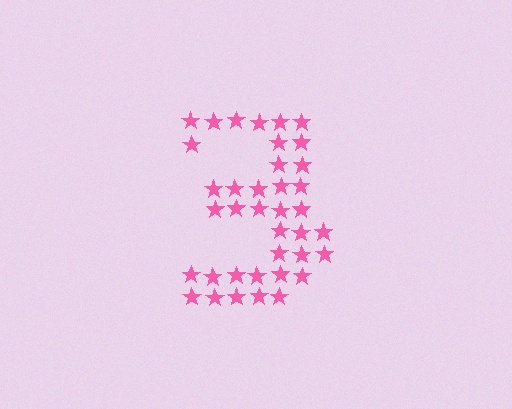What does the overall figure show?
The overall figure shows the digit 3.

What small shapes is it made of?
It is made of small stars.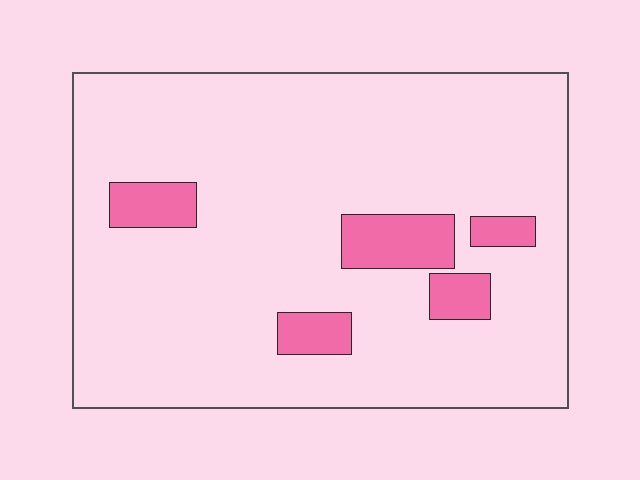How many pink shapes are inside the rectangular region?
5.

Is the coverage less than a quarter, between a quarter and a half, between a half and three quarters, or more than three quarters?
Less than a quarter.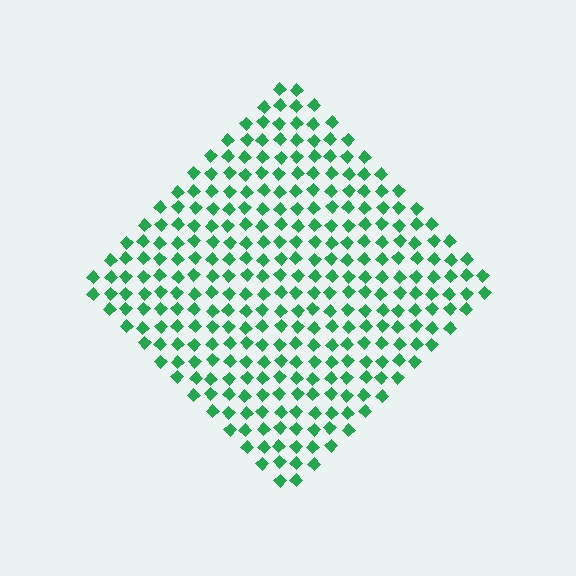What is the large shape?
The large shape is a diamond.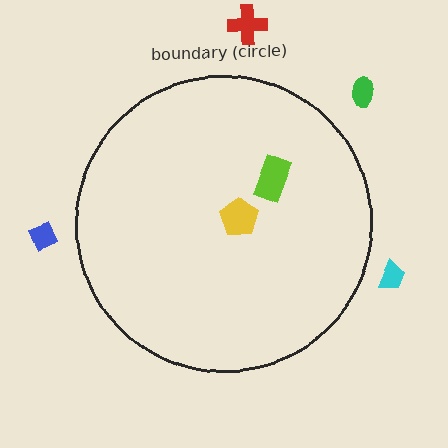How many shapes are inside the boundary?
2 inside, 4 outside.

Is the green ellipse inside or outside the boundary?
Outside.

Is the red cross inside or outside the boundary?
Outside.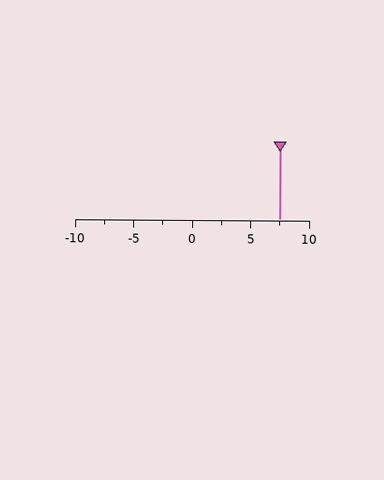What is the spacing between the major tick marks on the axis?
The major ticks are spaced 5 apart.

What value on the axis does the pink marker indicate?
The marker indicates approximately 7.5.